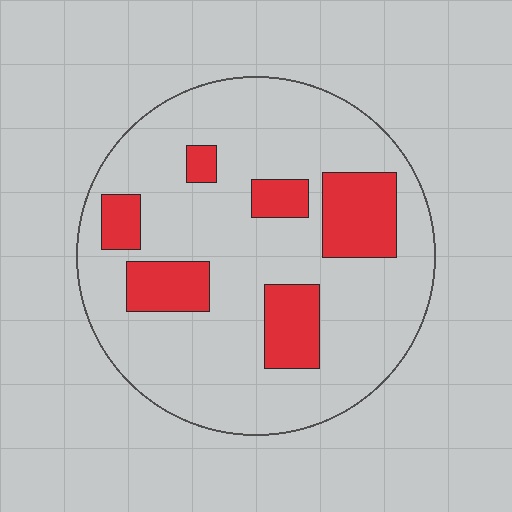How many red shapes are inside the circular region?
6.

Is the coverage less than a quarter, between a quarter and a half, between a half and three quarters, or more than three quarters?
Less than a quarter.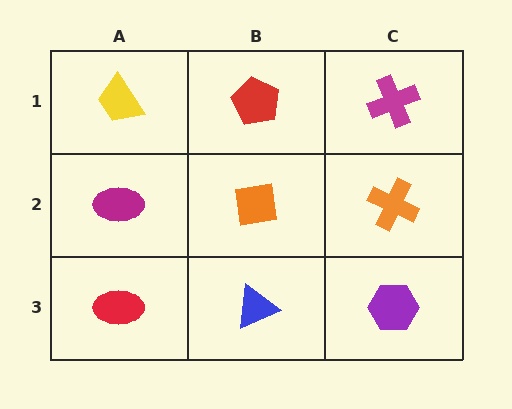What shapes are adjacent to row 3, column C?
An orange cross (row 2, column C), a blue triangle (row 3, column B).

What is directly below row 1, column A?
A magenta ellipse.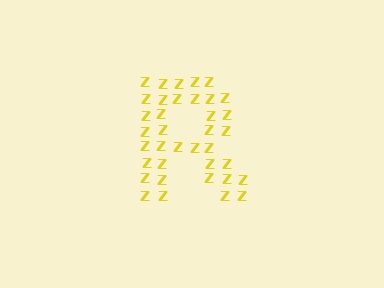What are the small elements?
The small elements are letter Z's.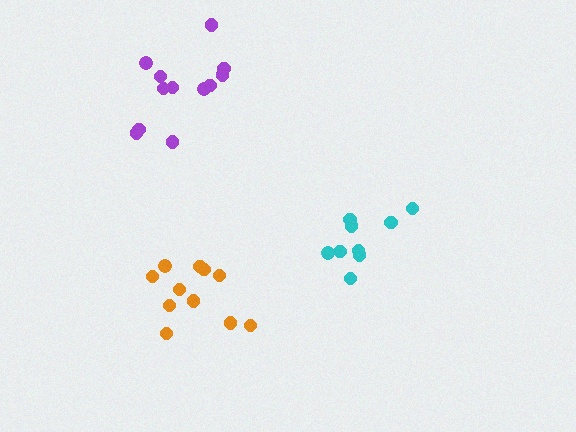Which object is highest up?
The purple cluster is topmost.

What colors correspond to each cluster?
The clusters are colored: cyan, orange, purple.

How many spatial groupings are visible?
There are 3 spatial groupings.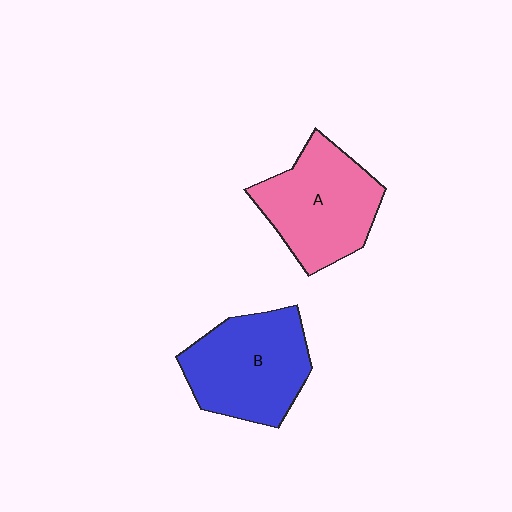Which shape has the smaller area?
Shape A (pink).